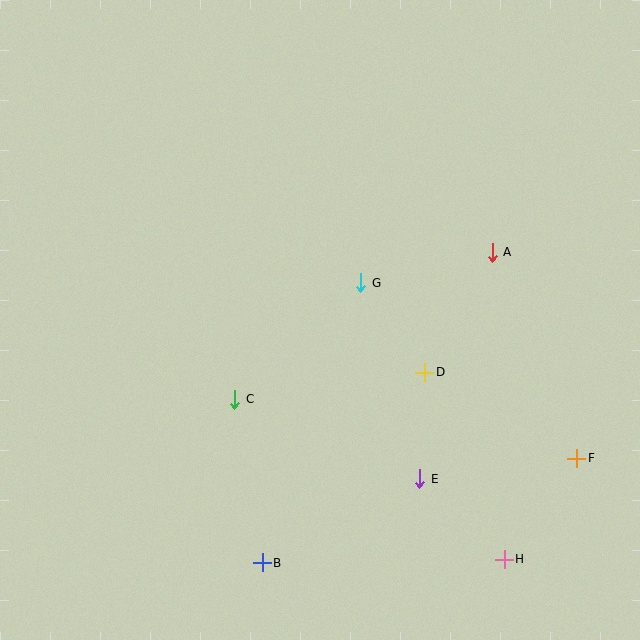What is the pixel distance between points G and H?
The distance between G and H is 311 pixels.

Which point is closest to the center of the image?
Point G at (361, 283) is closest to the center.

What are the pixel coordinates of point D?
Point D is at (425, 372).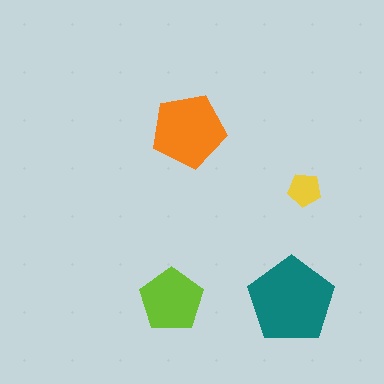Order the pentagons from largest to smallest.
the teal one, the orange one, the lime one, the yellow one.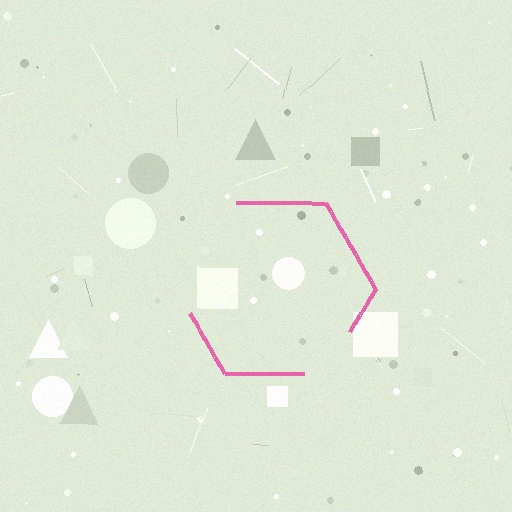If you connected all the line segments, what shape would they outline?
They would outline a hexagon.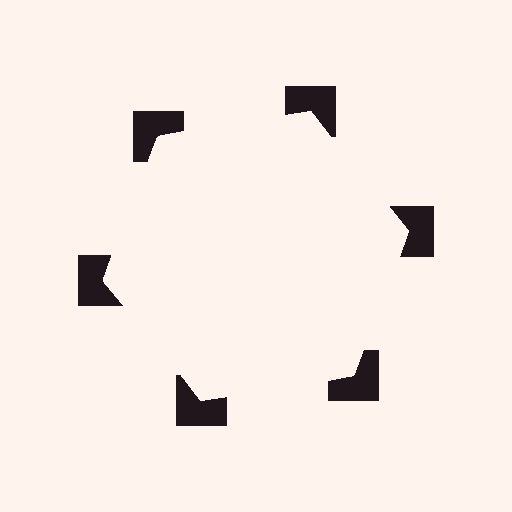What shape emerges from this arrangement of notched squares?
An illusory hexagon — its edges are inferred from the aligned wedge cuts in the notched squares, not physically drawn.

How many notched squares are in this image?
There are 6 — one at each vertex of the illusory hexagon.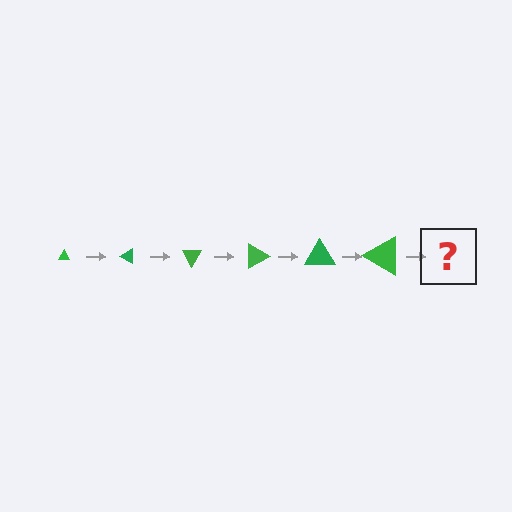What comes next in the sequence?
The next element should be a triangle, larger than the previous one and rotated 180 degrees from the start.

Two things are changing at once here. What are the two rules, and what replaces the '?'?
The two rules are that the triangle grows larger each step and it rotates 30 degrees each step. The '?' should be a triangle, larger than the previous one and rotated 180 degrees from the start.